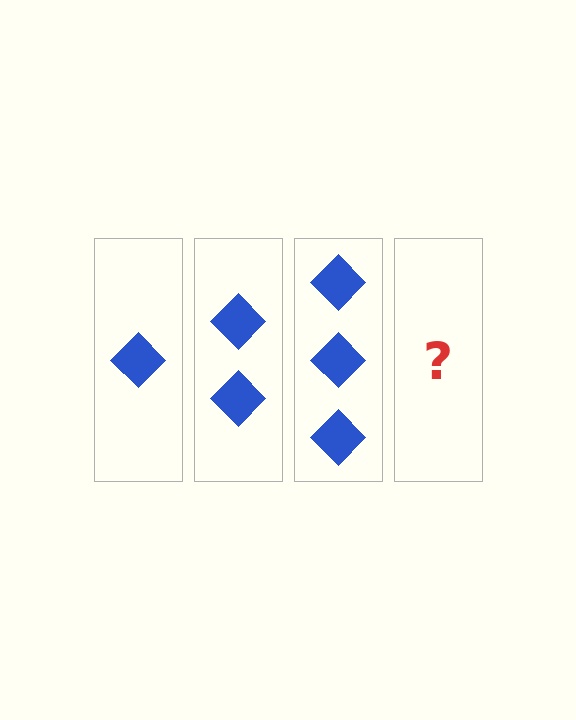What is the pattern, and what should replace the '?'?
The pattern is that each step adds one more diamond. The '?' should be 4 diamonds.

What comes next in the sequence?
The next element should be 4 diamonds.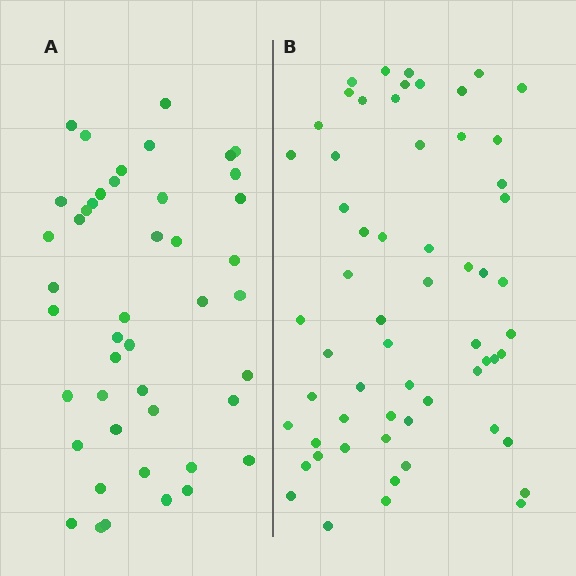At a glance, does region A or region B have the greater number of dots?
Region B (the right region) has more dots.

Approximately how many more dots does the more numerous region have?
Region B has approximately 15 more dots than region A.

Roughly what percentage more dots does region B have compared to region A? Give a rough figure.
About 35% more.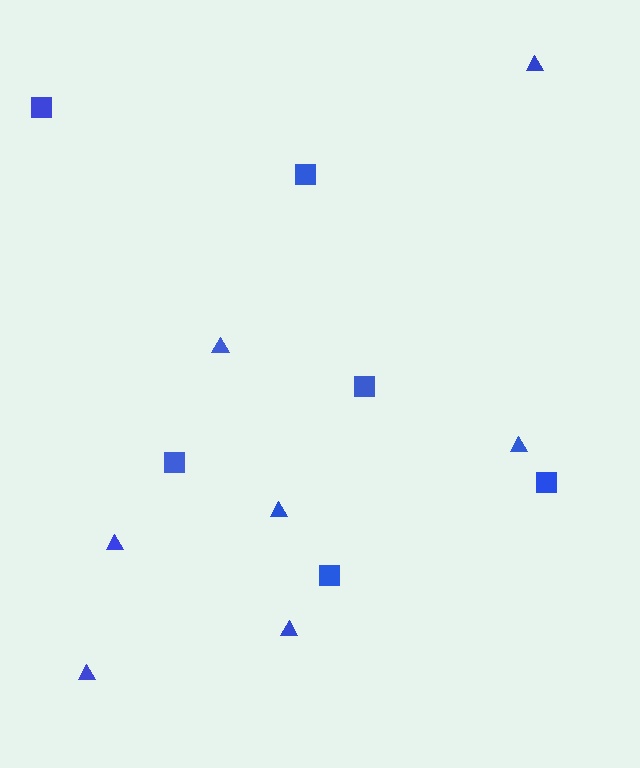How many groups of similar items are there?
There are 2 groups: one group of squares (6) and one group of triangles (7).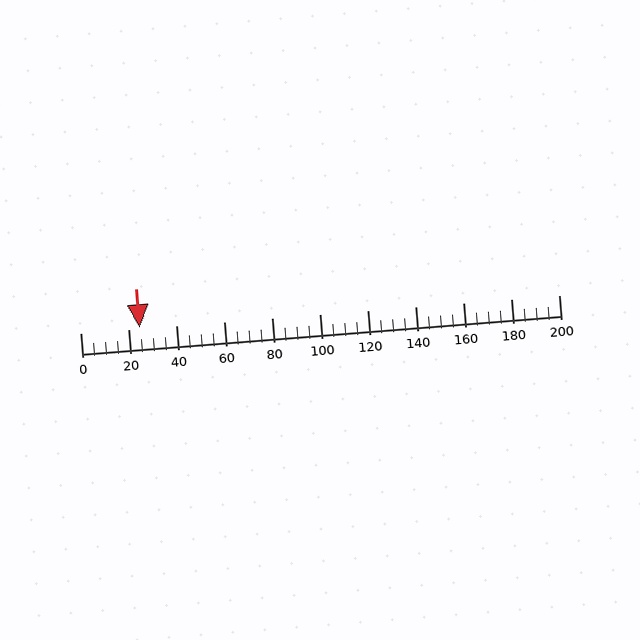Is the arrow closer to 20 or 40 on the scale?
The arrow is closer to 20.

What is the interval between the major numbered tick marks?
The major tick marks are spaced 20 units apart.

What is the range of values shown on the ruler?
The ruler shows values from 0 to 200.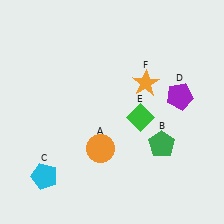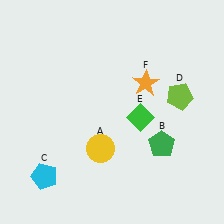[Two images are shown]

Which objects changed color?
A changed from orange to yellow. D changed from purple to lime.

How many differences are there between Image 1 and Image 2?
There are 2 differences between the two images.